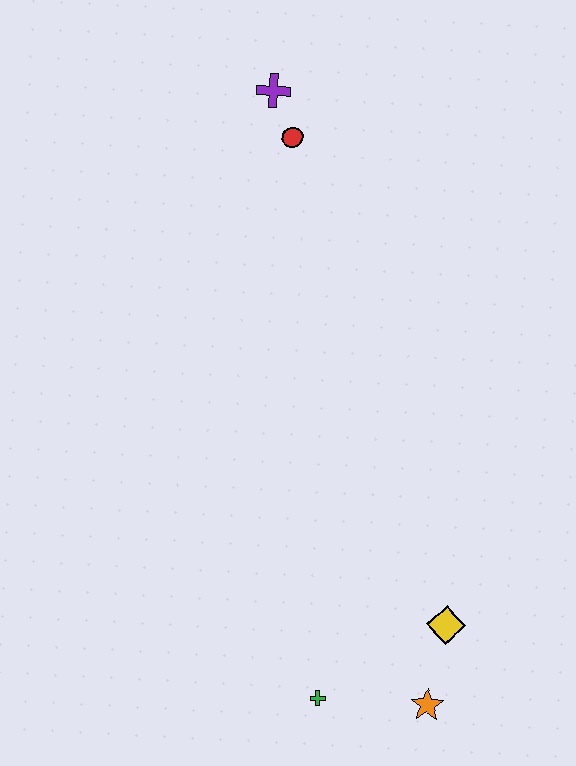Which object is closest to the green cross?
The orange star is closest to the green cross.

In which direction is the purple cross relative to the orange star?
The purple cross is above the orange star.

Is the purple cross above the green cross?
Yes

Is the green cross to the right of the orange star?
No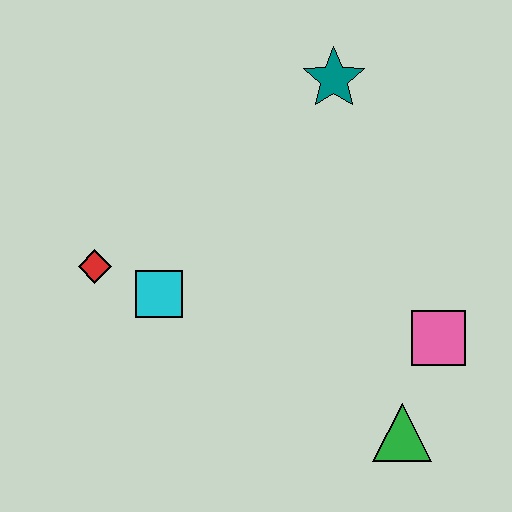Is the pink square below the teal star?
Yes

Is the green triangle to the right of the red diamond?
Yes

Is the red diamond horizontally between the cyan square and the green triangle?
No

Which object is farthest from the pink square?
The red diamond is farthest from the pink square.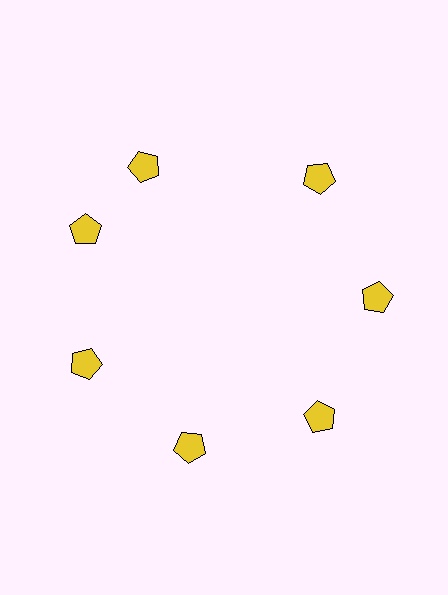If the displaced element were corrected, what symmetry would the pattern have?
It would have 7-fold rotational symmetry — the pattern would map onto itself every 51 degrees.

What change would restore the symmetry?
The symmetry would be restored by rotating it back into even spacing with its neighbors so that all 7 pentagons sit at equal angles and equal distance from the center.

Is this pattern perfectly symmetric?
No. The 7 yellow pentagons are arranged in a ring, but one element near the 12 o'clock position is rotated out of alignment along the ring, breaking the 7-fold rotational symmetry.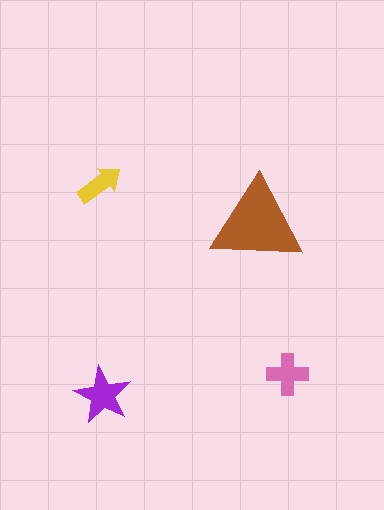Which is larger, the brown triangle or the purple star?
The brown triangle.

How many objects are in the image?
There are 4 objects in the image.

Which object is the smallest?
The yellow arrow.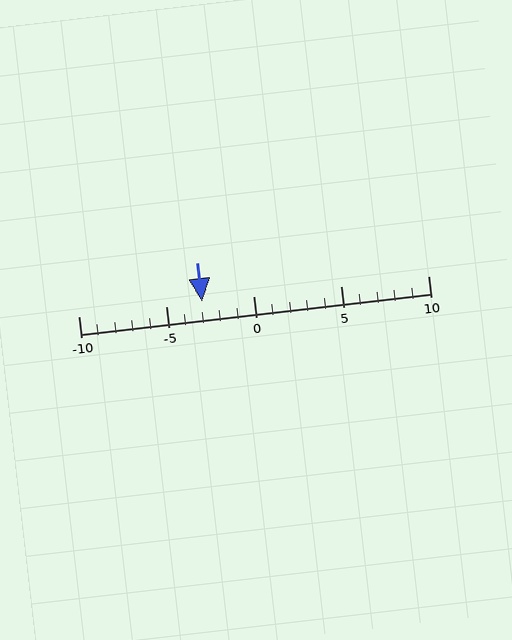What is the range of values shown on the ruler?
The ruler shows values from -10 to 10.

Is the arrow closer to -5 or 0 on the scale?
The arrow is closer to -5.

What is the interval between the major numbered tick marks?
The major tick marks are spaced 5 units apart.